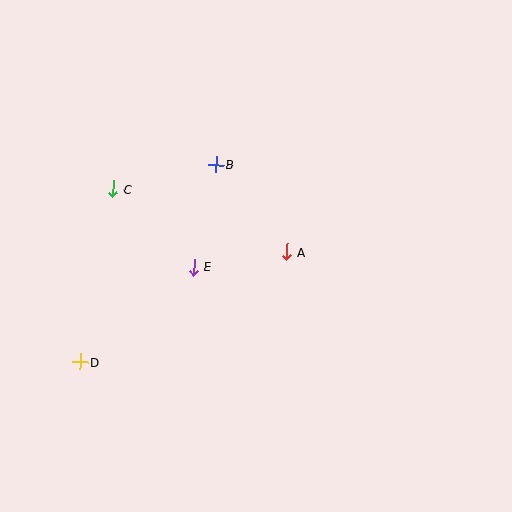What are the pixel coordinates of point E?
Point E is at (194, 267).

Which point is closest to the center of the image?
Point A at (287, 252) is closest to the center.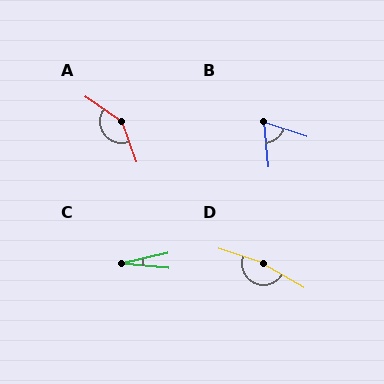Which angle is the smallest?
C, at approximately 18 degrees.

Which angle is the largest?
D, at approximately 168 degrees.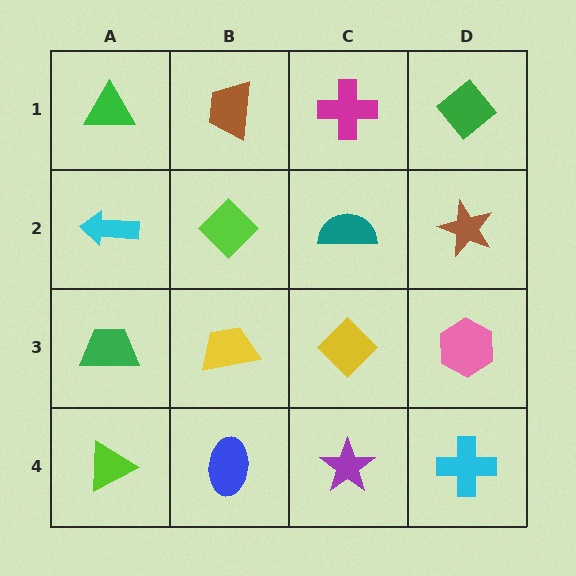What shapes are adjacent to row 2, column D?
A green diamond (row 1, column D), a pink hexagon (row 3, column D), a teal semicircle (row 2, column C).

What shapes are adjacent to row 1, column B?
A lime diamond (row 2, column B), a green triangle (row 1, column A), a magenta cross (row 1, column C).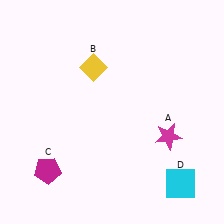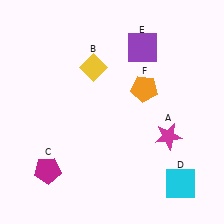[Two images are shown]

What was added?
A purple square (E), an orange pentagon (F) were added in Image 2.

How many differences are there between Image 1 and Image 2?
There are 2 differences between the two images.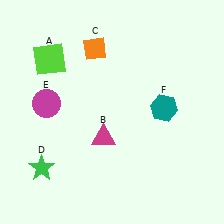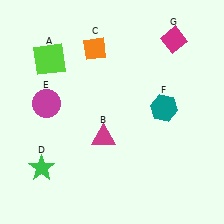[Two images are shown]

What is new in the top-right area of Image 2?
A magenta diamond (G) was added in the top-right area of Image 2.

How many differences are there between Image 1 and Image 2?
There is 1 difference between the two images.